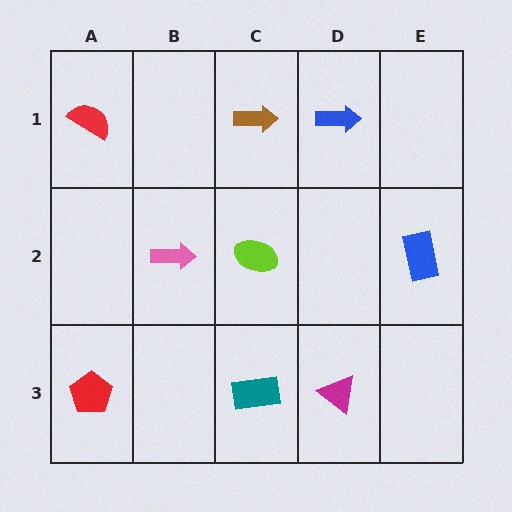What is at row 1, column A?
A red semicircle.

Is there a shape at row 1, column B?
No, that cell is empty.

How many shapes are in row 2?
3 shapes.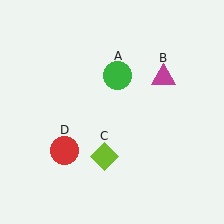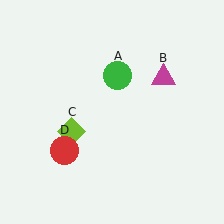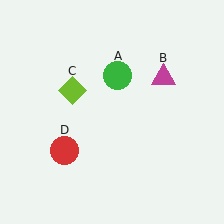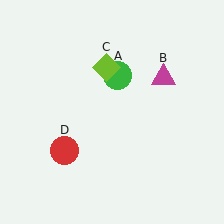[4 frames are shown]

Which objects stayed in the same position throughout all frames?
Green circle (object A) and magenta triangle (object B) and red circle (object D) remained stationary.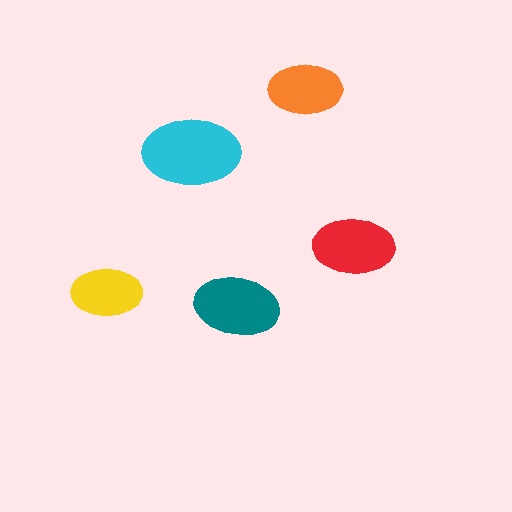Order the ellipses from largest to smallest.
the cyan one, the teal one, the red one, the orange one, the yellow one.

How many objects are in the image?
There are 5 objects in the image.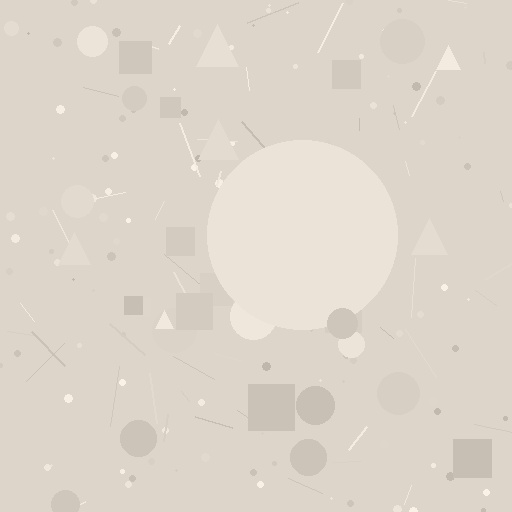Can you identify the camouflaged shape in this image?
The camouflaged shape is a circle.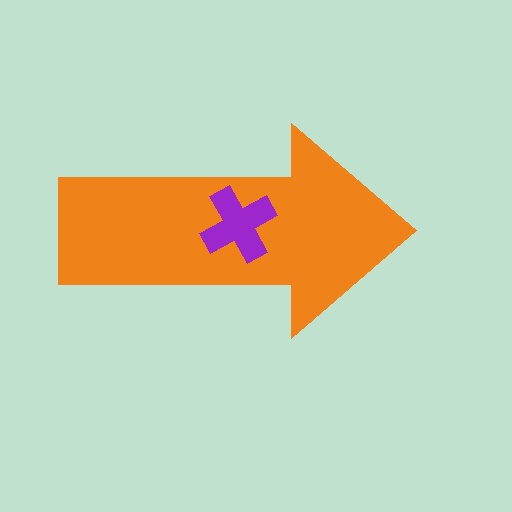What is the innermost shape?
The purple cross.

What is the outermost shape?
The orange arrow.